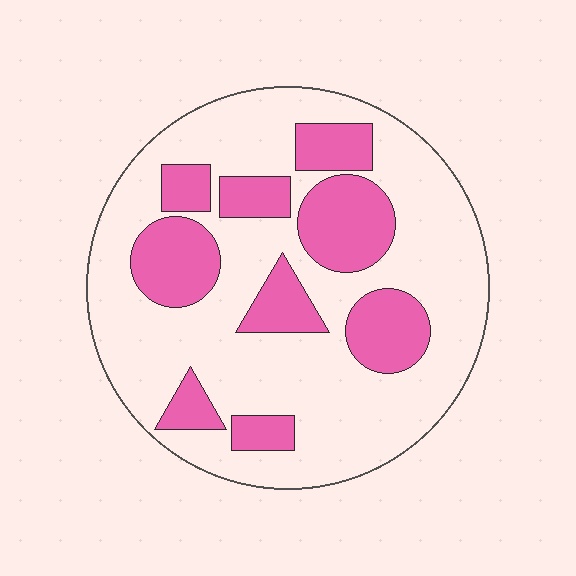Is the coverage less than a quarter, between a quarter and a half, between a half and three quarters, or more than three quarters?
Between a quarter and a half.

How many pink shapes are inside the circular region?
9.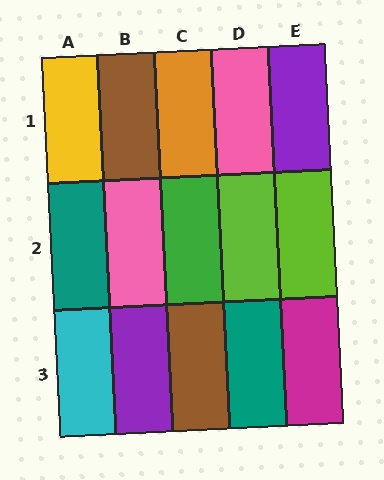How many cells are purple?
2 cells are purple.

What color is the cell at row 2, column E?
Lime.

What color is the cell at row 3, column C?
Brown.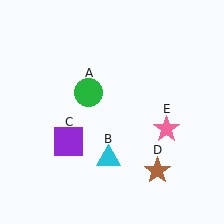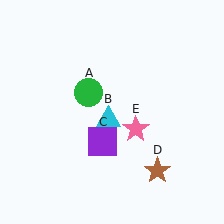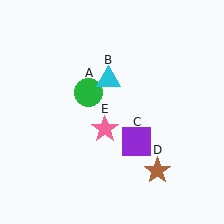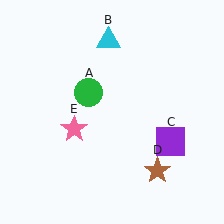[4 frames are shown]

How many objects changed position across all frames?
3 objects changed position: cyan triangle (object B), purple square (object C), pink star (object E).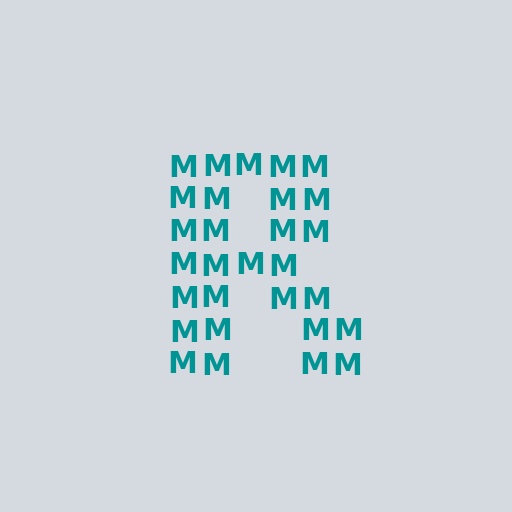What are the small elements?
The small elements are letter M's.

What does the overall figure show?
The overall figure shows the letter R.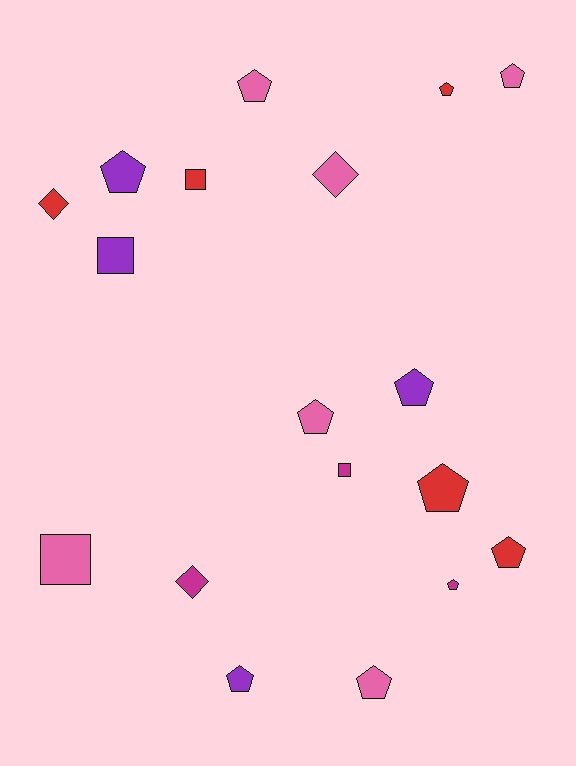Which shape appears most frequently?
Pentagon, with 11 objects.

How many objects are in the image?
There are 18 objects.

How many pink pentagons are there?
There are 4 pink pentagons.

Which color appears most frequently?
Pink, with 6 objects.